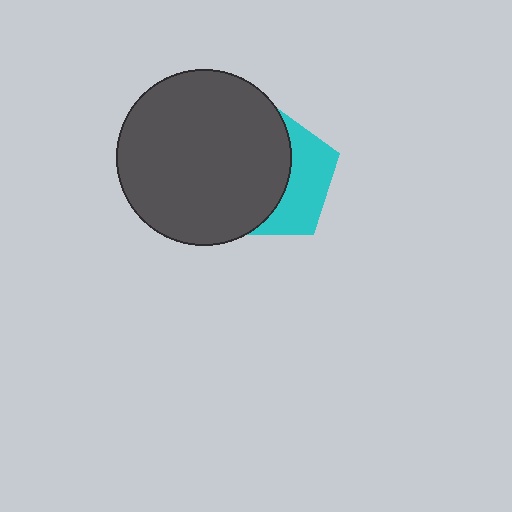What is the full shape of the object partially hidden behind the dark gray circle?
The partially hidden object is a cyan pentagon.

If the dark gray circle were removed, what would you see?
You would see the complete cyan pentagon.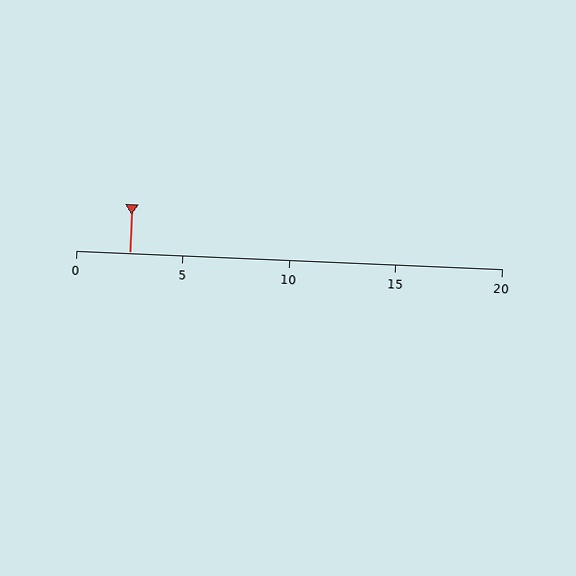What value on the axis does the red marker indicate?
The marker indicates approximately 2.5.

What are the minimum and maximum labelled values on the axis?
The axis runs from 0 to 20.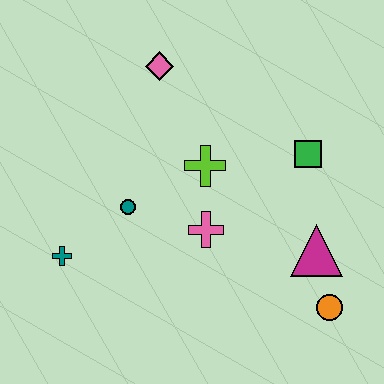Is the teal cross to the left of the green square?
Yes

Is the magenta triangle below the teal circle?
Yes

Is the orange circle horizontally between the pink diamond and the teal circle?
No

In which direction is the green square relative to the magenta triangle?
The green square is above the magenta triangle.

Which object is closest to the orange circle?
The magenta triangle is closest to the orange circle.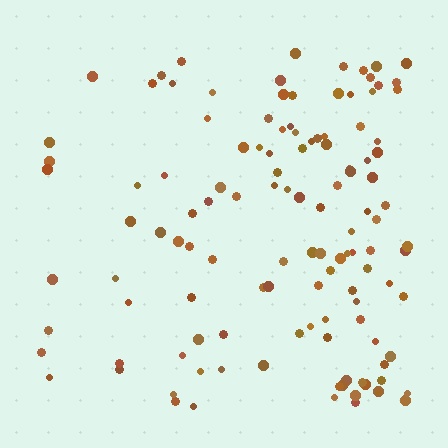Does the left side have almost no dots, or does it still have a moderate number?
Still a moderate number, just noticeably fewer than the right.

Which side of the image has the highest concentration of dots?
The right.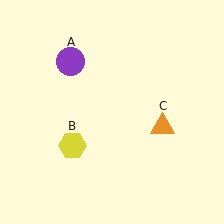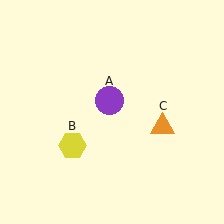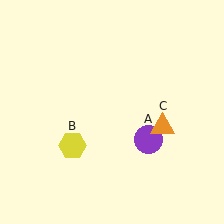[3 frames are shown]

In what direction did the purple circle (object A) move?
The purple circle (object A) moved down and to the right.